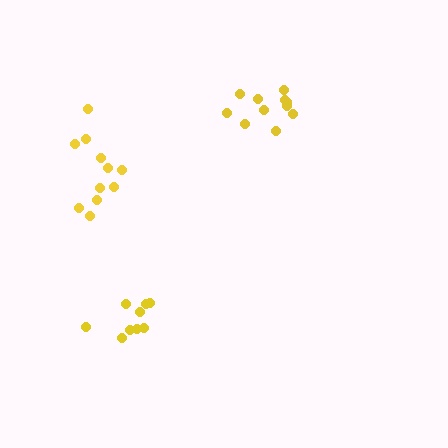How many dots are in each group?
Group 1: 9 dots, Group 2: 11 dots, Group 3: 11 dots (31 total).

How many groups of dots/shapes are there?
There are 3 groups.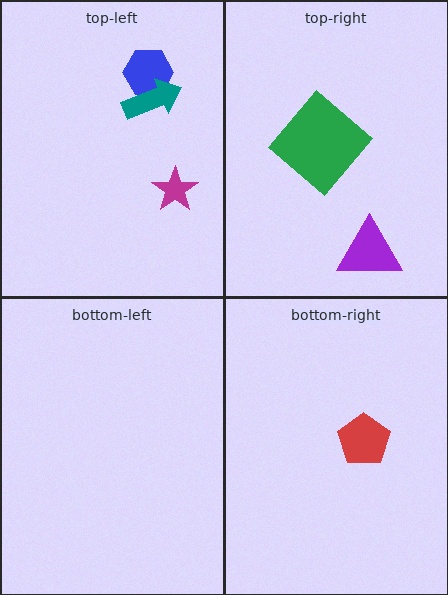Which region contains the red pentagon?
The bottom-right region.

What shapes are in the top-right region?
The purple triangle, the green diamond.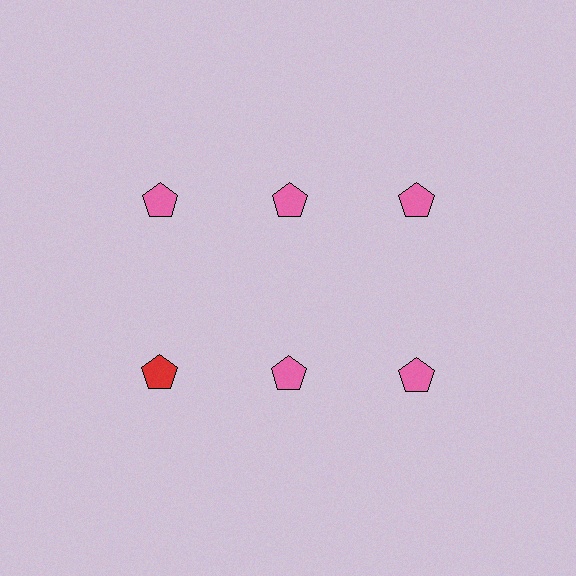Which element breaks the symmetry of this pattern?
The red pentagon in the second row, leftmost column breaks the symmetry. All other shapes are pink pentagons.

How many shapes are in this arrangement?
There are 6 shapes arranged in a grid pattern.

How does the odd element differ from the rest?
It has a different color: red instead of pink.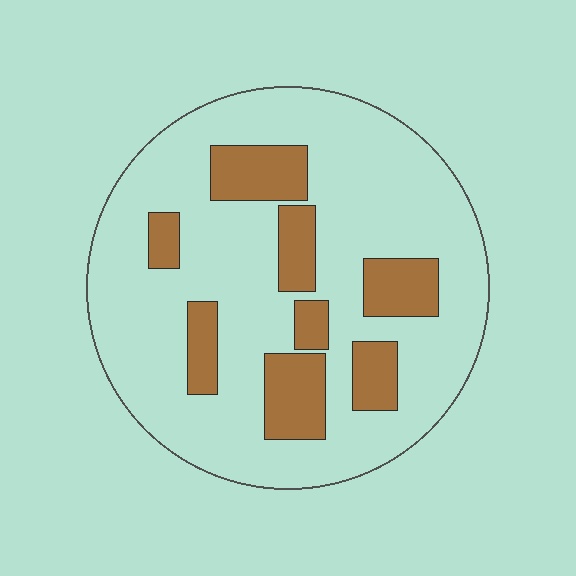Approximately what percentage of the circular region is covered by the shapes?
Approximately 20%.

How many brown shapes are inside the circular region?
8.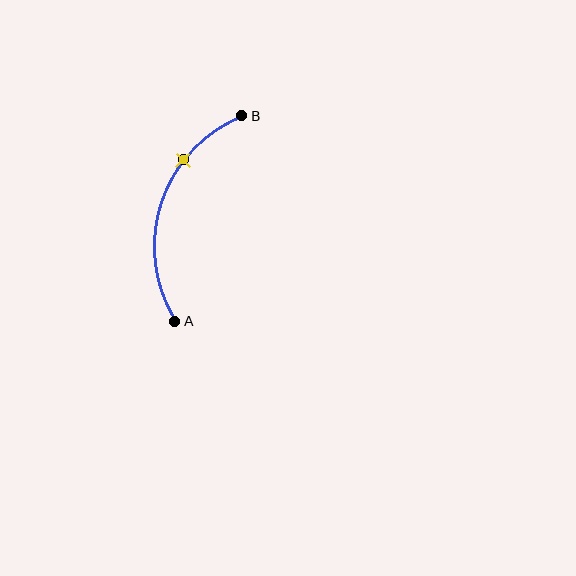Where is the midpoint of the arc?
The arc midpoint is the point on the curve farthest from the straight line joining A and B. It sits to the left of that line.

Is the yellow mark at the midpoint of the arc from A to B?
No. The yellow mark lies on the arc but is closer to endpoint B. The arc midpoint would be at the point on the curve equidistant along the arc from both A and B.